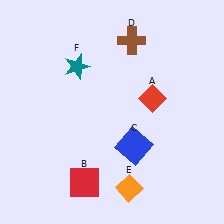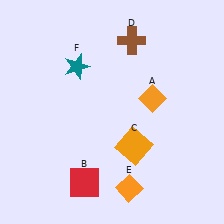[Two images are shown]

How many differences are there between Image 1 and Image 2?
There are 2 differences between the two images.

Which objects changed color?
A changed from red to orange. C changed from blue to orange.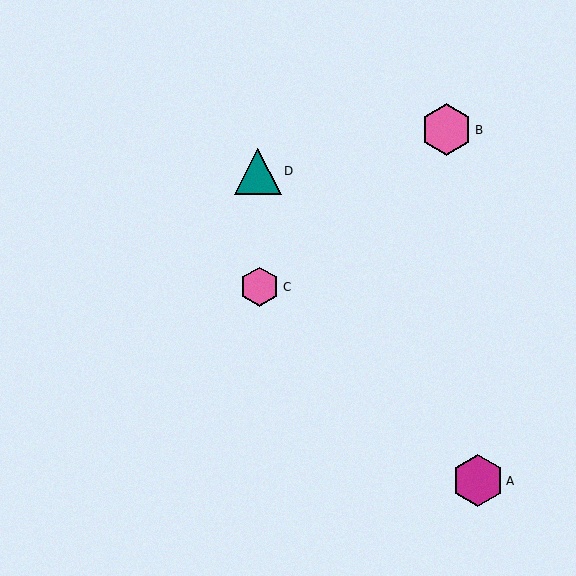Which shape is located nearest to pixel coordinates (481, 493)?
The magenta hexagon (labeled A) at (478, 481) is nearest to that location.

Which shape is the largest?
The pink hexagon (labeled B) is the largest.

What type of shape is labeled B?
Shape B is a pink hexagon.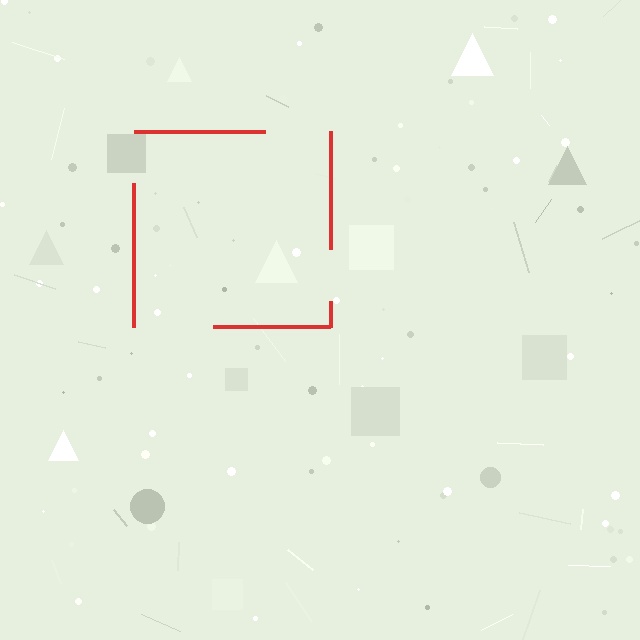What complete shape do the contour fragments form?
The contour fragments form a square.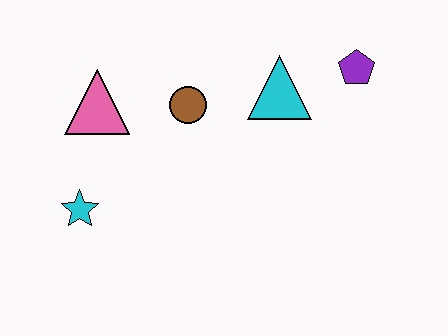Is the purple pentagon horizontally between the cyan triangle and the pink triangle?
No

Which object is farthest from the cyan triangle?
The cyan star is farthest from the cyan triangle.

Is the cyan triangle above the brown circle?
Yes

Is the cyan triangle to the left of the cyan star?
No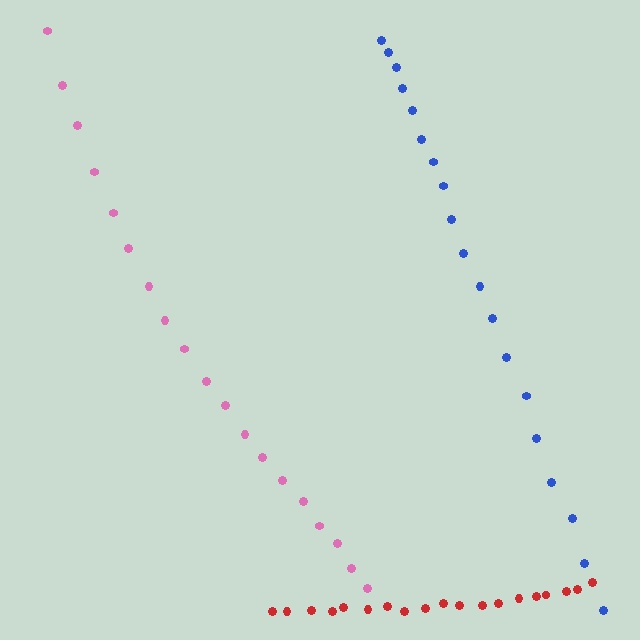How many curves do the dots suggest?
There are 3 distinct paths.